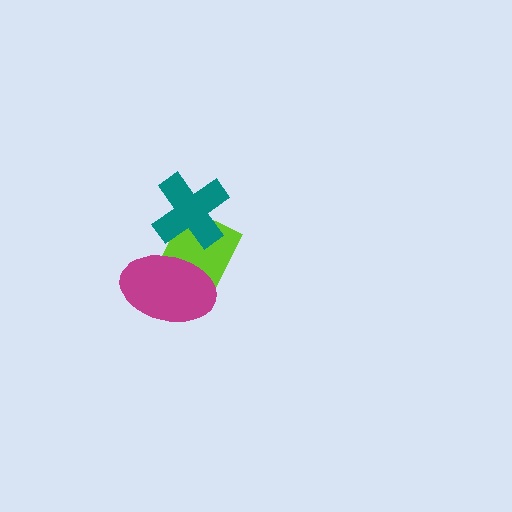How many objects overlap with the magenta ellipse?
1 object overlaps with the magenta ellipse.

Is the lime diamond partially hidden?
Yes, it is partially covered by another shape.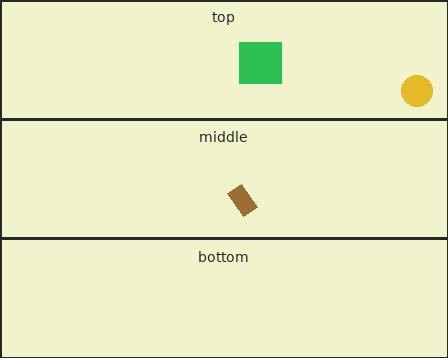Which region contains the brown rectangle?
The middle region.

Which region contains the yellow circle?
The top region.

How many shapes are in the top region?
2.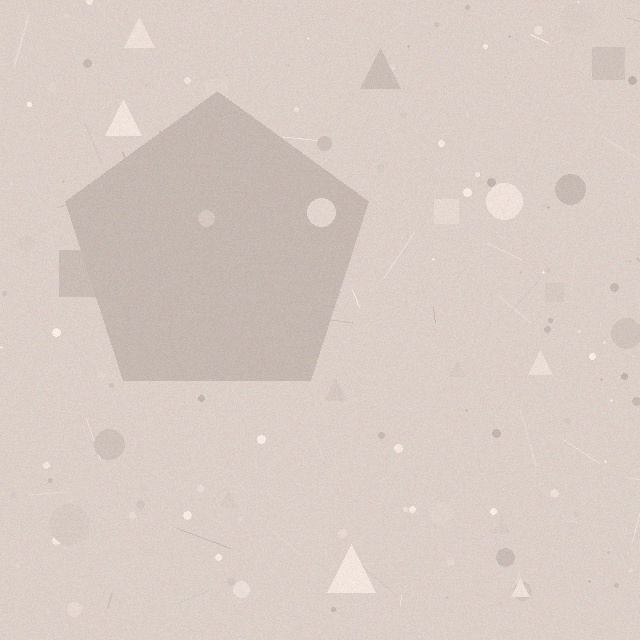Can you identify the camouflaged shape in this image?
The camouflaged shape is a pentagon.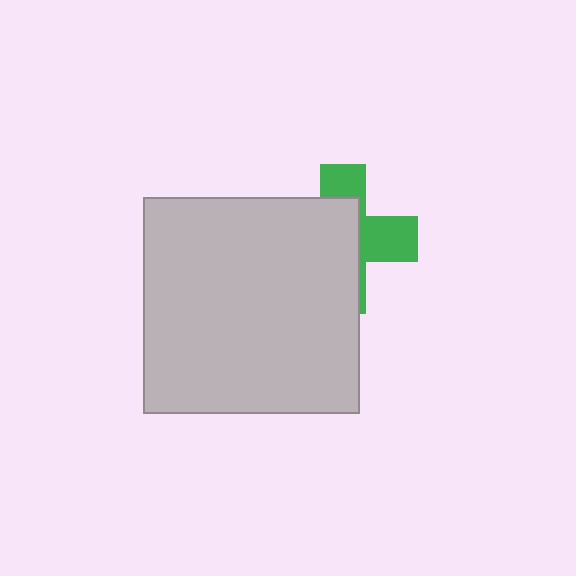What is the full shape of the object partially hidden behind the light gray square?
The partially hidden object is a green cross.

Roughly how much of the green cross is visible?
A small part of it is visible (roughly 40%).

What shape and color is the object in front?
The object in front is a light gray square.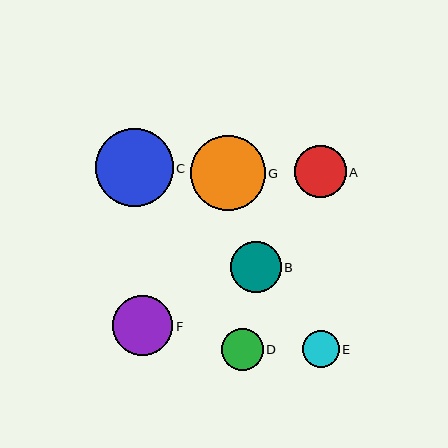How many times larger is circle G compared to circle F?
Circle G is approximately 1.2 times the size of circle F.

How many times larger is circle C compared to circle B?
Circle C is approximately 1.5 times the size of circle B.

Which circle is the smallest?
Circle E is the smallest with a size of approximately 37 pixels.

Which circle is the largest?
Circle C is the largest with a size of approximately 78 pixels.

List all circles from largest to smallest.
From largest to smallest: C, G, F, A, B, D, E.